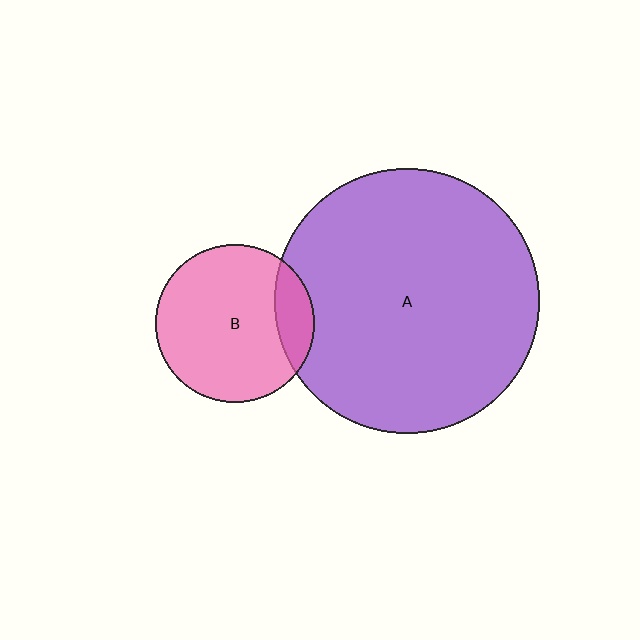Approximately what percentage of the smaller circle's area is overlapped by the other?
Approximately 15%.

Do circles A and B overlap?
Yes.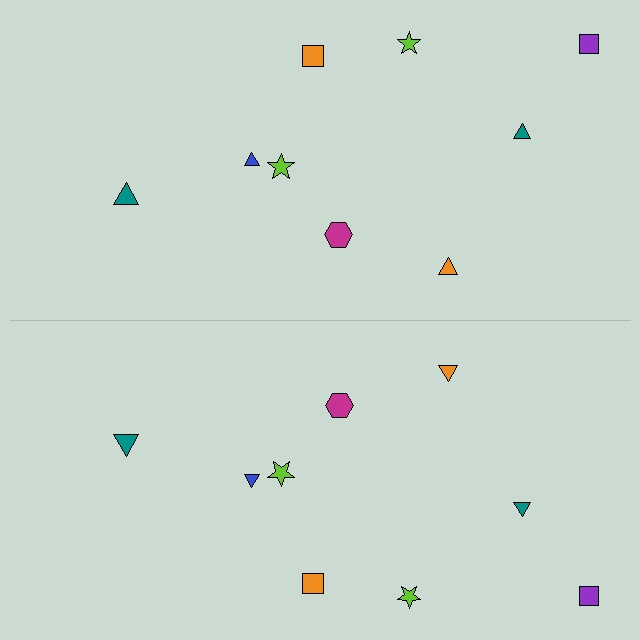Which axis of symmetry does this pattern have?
The pattern has a horizontal axis of symmetry running through the center of the image.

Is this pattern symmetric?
Yes, this pattern has bilateral (reflection) symmetry.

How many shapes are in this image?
There are 18 shapes in this image.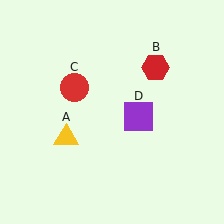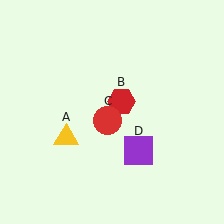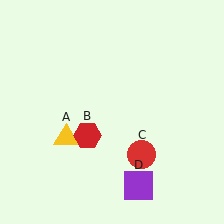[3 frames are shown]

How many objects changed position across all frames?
3 objects changed position: red hexagon (object B), red circle (object C), purple square (object D).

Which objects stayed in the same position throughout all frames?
Yellow triangle (object A) remained stationary.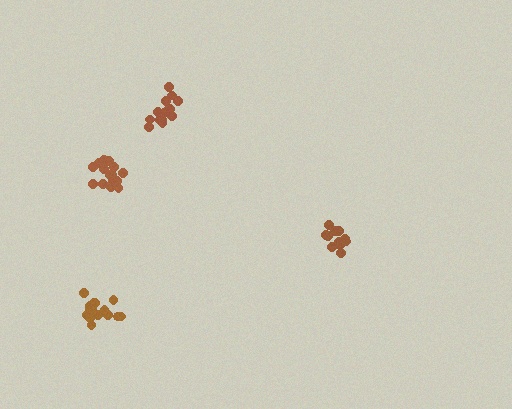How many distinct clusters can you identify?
There are 4 distinct clusters.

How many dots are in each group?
Group 1: 11 dots, Group 2: 15 dots, Group 3: 16 dots, Group 4: 15 dots (57 total).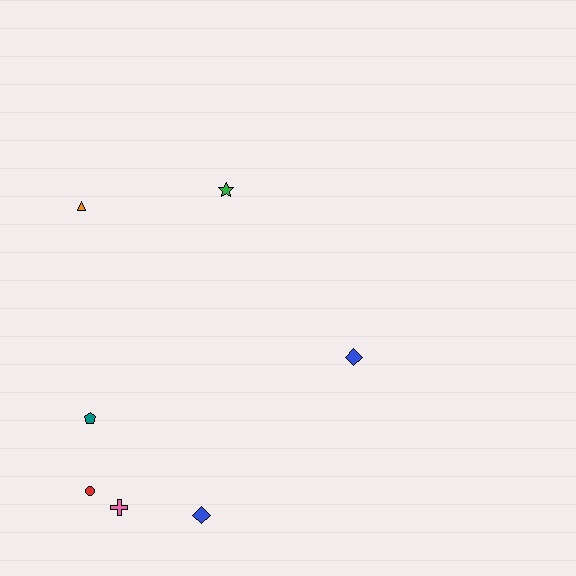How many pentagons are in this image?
There is 1 pentagon.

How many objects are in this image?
There are 7 objects.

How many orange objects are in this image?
There is 1 orange object.